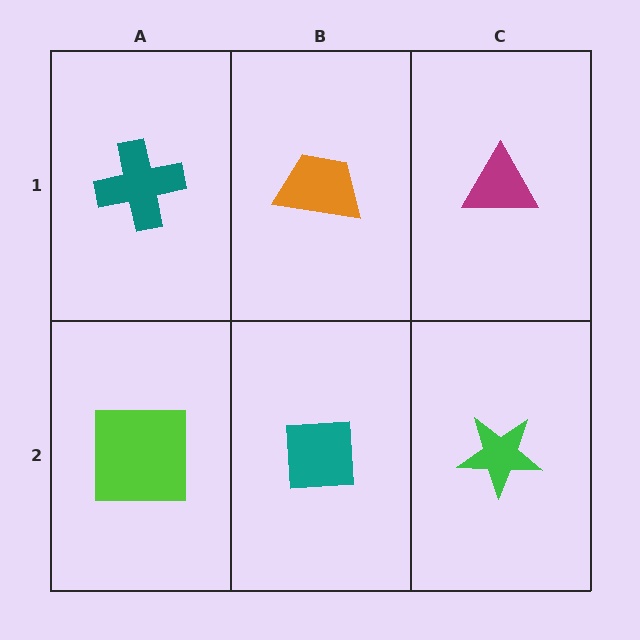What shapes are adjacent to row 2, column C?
A magenta triangle (row 1, column C), a teal square (row 2, column B).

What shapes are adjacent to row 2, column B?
An orange trapezoid (row 1, column B), a lime square (row 2, column A), a green star (row 2, column C).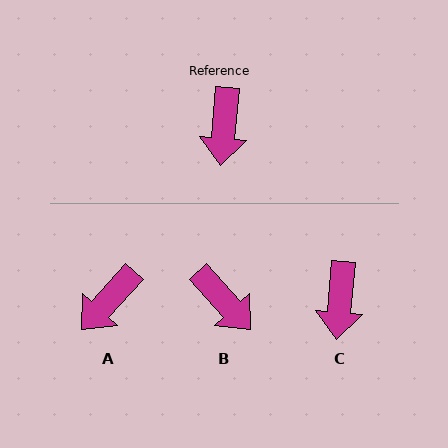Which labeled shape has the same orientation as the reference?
C.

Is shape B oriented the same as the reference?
No, it is off by about 47 degrees.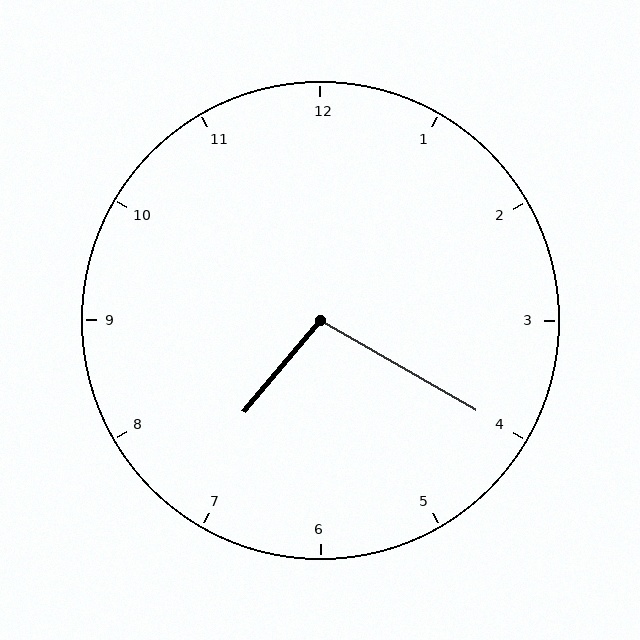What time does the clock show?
7:20.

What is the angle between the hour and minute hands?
Approximately 100 degrees.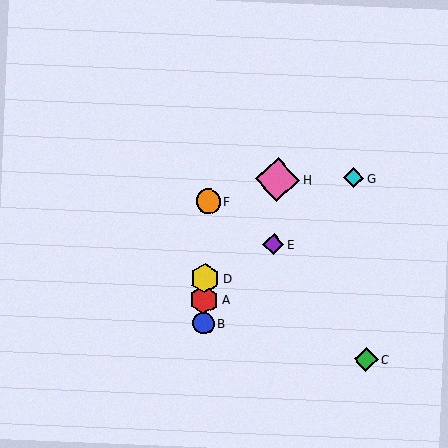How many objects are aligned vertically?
4 objects (A, B, D, F) are aligned vertically.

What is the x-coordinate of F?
Object F is at x≈208.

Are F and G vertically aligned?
No, F is at x≈208 and G is at x≈354.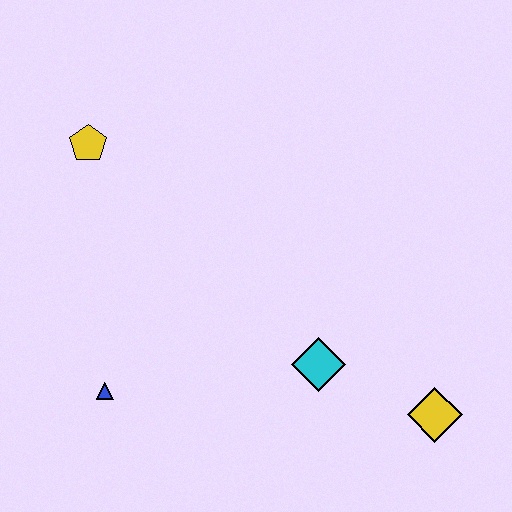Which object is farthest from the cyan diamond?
The yellow pentagon is farthest from the cyan diamond.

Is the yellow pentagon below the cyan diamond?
No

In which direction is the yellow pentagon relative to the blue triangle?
The yellow pentagon is above the blue triangle.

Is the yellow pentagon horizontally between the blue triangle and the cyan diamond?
No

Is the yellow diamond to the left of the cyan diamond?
No